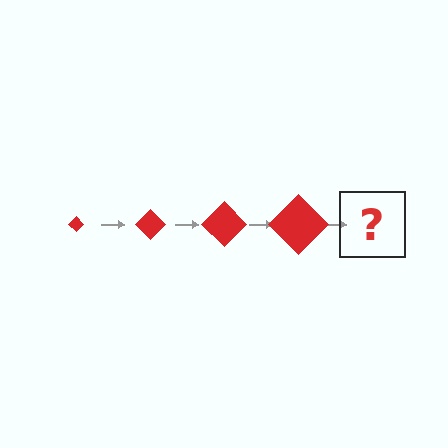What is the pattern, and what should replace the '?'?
The pattern is that the diamond gets progressively larger each step. The '?' should be a red diamond, larger than the previous one.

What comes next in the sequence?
The next element should be a red diamond, larger than the previous one.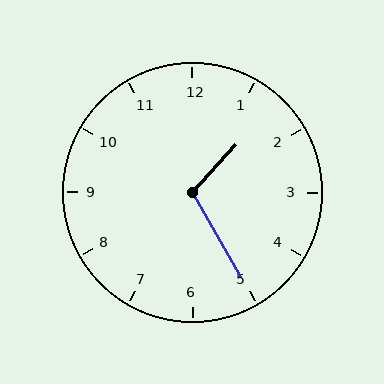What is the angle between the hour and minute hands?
Approximately 108 degrees.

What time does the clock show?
1:25.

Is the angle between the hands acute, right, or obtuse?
It is obtuse.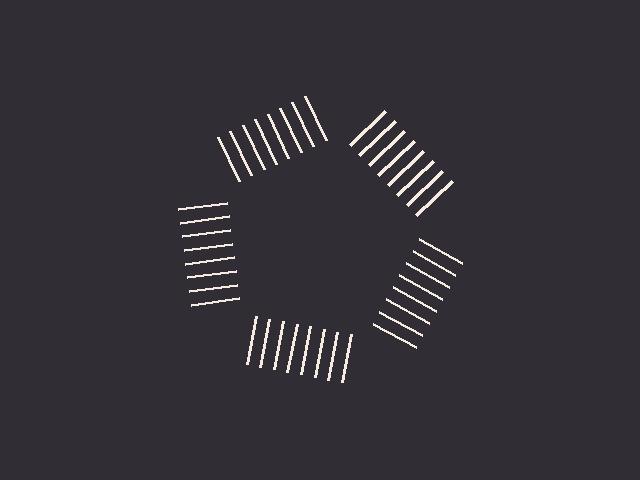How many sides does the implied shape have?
5 sides — the line-ends trace a pentagon.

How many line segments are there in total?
40 — 8 along each of the 5 edges.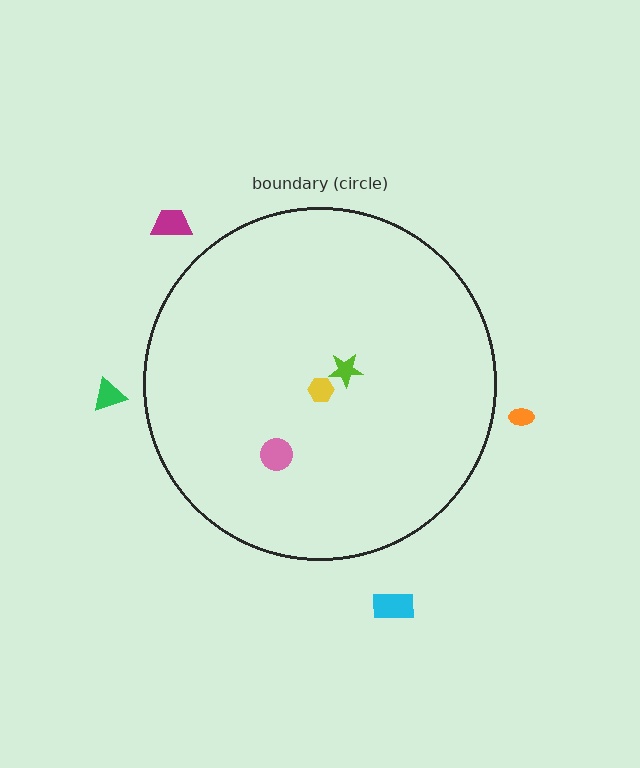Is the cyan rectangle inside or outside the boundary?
Outside.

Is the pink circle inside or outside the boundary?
Inside.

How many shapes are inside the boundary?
3 inside, 4 outside.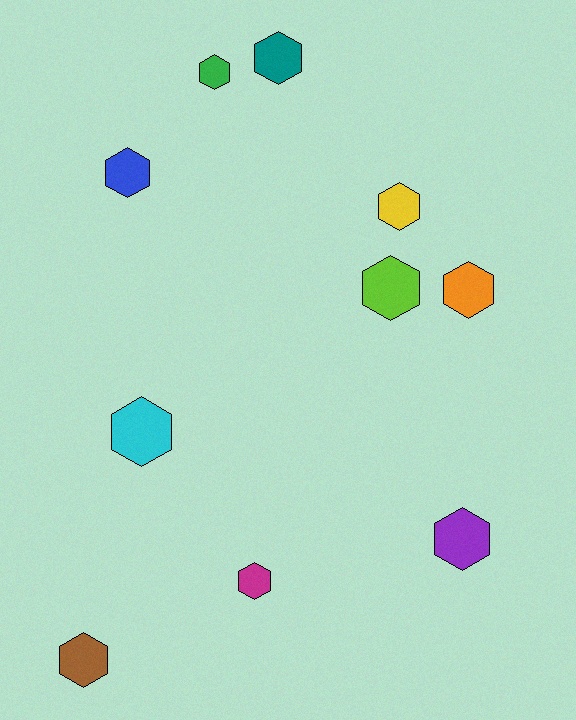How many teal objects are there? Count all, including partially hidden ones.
There is 1 teal object.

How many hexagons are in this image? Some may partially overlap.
There are 10 hexagons.